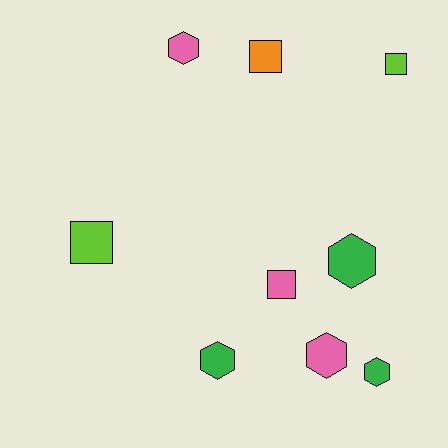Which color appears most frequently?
Pink, with 3 objects.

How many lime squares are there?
There are 2 lime squares.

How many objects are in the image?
There are 9 objects.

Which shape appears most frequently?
Hexagon, with 5 objects.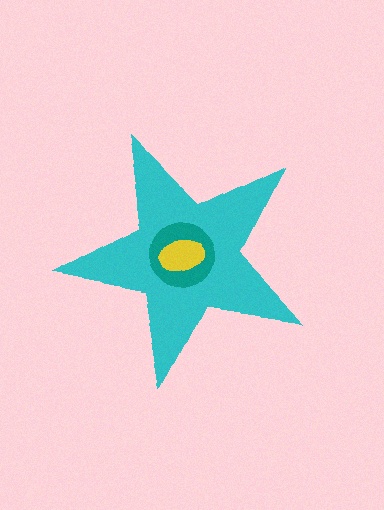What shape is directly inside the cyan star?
The teal circle.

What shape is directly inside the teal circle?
The yellow ellipse.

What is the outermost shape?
The cyan star.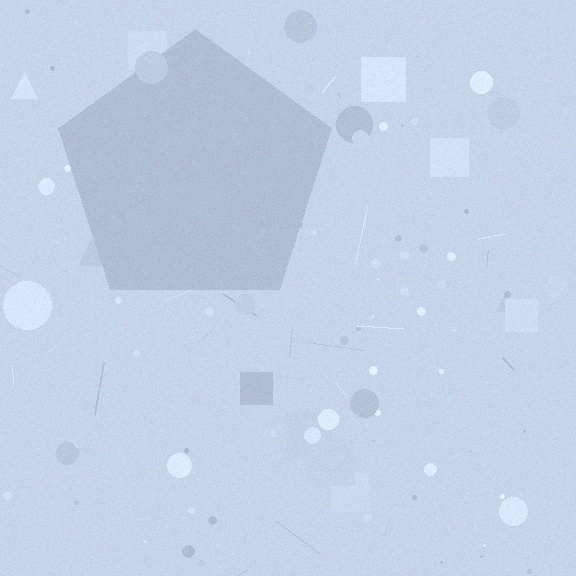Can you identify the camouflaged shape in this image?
The camouflaged shape is a pentagon.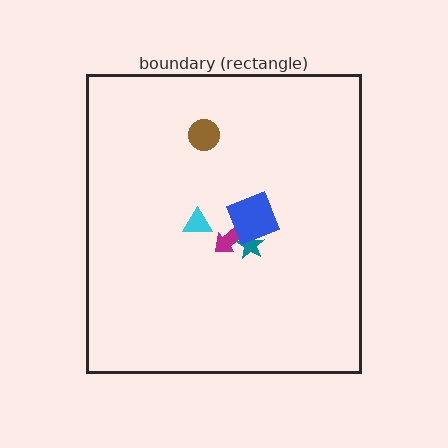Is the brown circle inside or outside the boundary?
Inside.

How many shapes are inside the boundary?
5 inside, 0 outside.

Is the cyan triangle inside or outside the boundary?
Inside.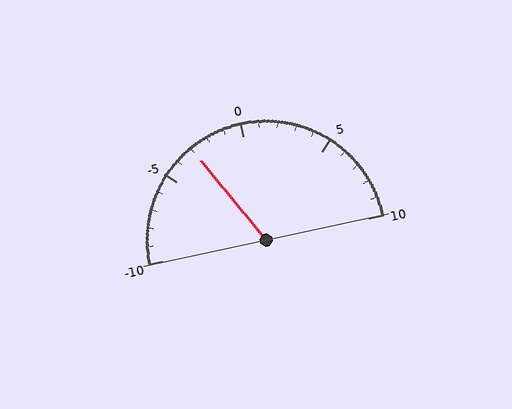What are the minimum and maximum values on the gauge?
The gauge ranges from -10 to 10.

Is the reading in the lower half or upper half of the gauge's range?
The reading is in the lower half of the range (-10 to 10).